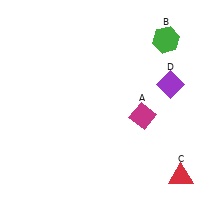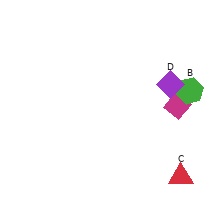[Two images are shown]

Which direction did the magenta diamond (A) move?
The magenta diamond (A) moved right.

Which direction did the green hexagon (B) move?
The green hexagon (B) moved down.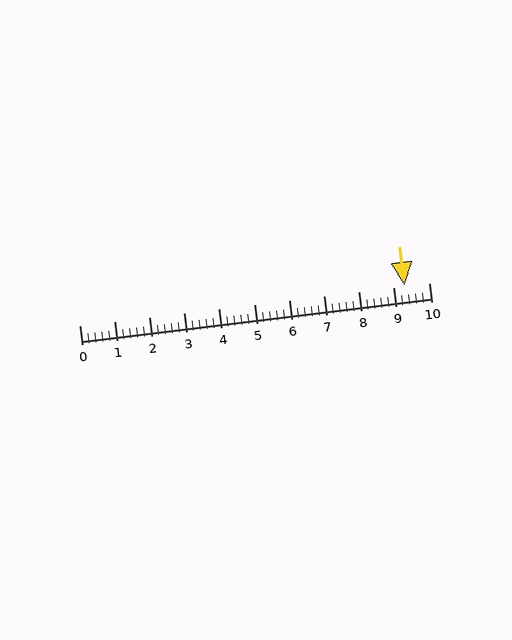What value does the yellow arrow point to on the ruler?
The yellow arrow points to approximately 9.3.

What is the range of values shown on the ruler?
The ruler shows values from 0 to 10.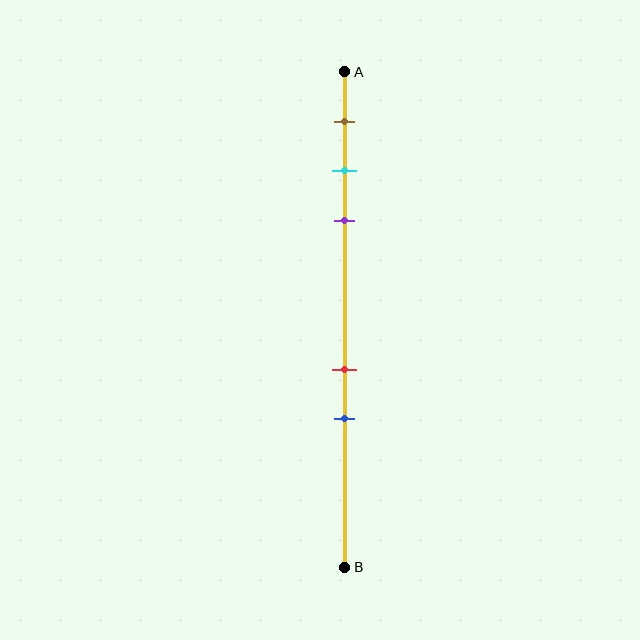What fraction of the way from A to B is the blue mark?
The blue mark is approximately 70% (0.7) of the way from A to B.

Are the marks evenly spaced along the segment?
No, the marks are not evenly spaced.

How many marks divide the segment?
There are 5 marks dividing the segment.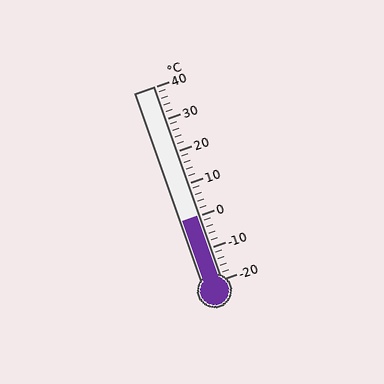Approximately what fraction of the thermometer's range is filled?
The thermometer is filled to approximately 35% of its range.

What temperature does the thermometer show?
The thermometer shows approximately 0°C.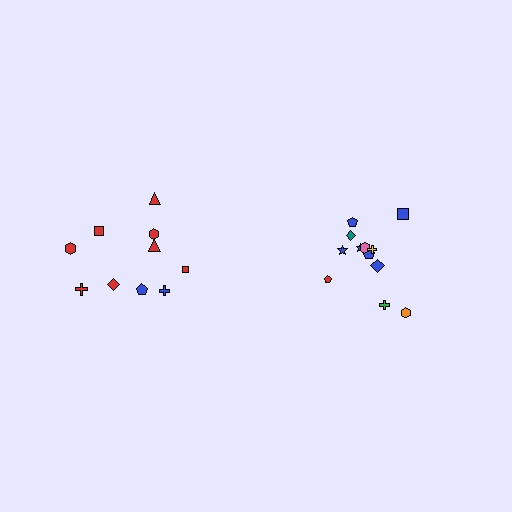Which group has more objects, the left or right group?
The right group.